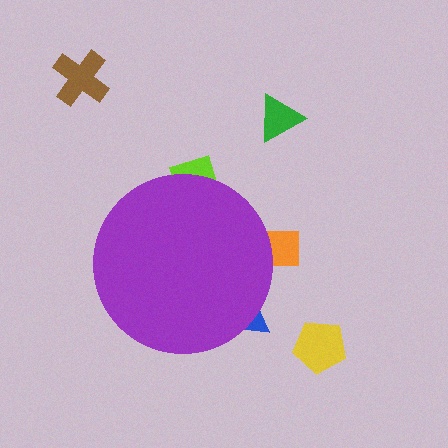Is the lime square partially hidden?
Yes, the lime square is partially hidden behind the purple circle.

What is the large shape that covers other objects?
A purple circle.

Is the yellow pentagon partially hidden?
No, the yellow pentagon is fully visible.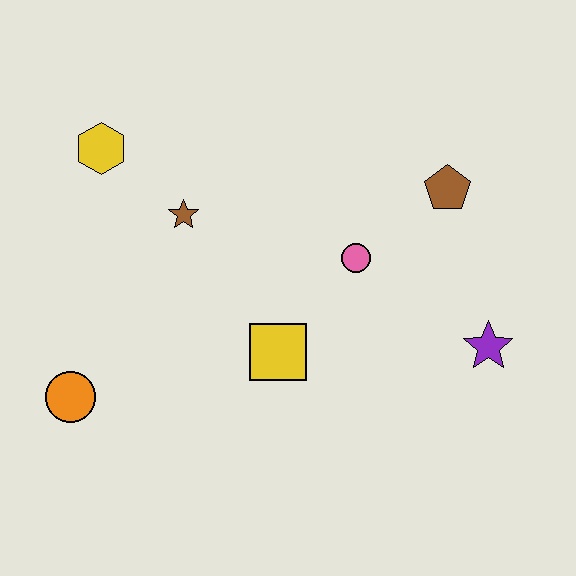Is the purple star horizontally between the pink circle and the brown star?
No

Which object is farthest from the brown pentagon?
The orange circle is farthest from the brown pentagon.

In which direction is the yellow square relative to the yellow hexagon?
The yellow square is below the yellow hexagon.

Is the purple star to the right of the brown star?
Yes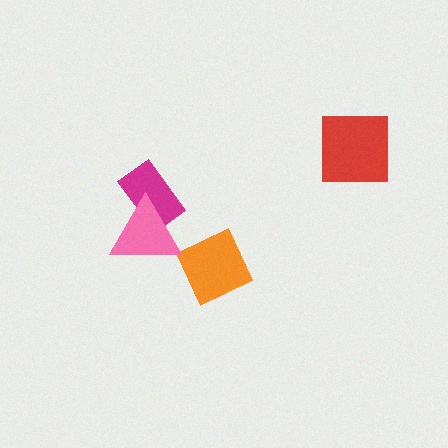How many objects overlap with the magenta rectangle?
1 object overlaps with the magenta rectangle.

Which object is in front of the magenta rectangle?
The pink triangle is in front of the magenta rectangle.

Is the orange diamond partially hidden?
No, no other shape covers it.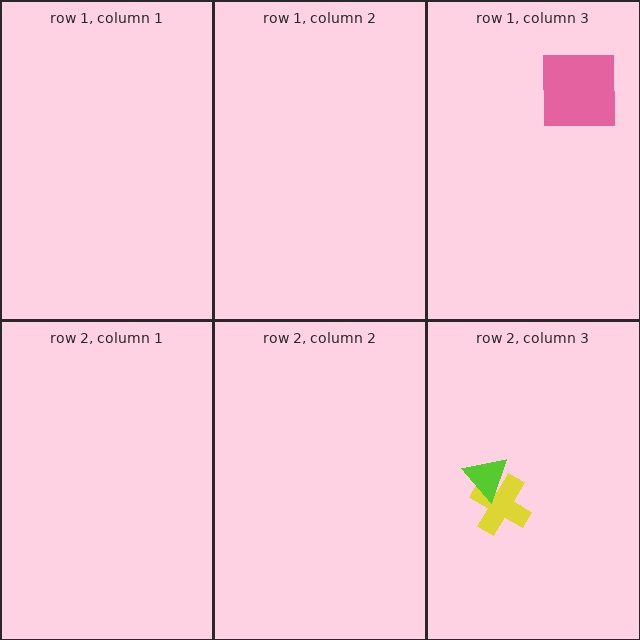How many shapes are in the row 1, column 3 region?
1.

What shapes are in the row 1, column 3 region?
The pink square.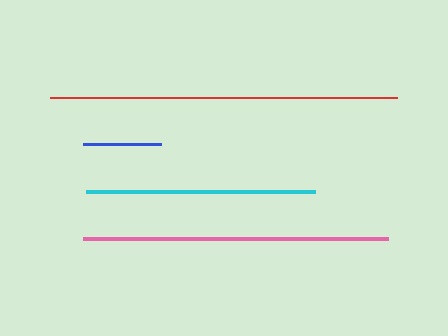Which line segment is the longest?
The red line is the longest at approximately 348 pixels.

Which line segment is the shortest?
The blue line is the shortest at approximately 78 pixels.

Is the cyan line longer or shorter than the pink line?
The pink line is longer than the cyan line.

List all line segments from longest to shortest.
From longest to shortest: red, pink, cyan, blue.